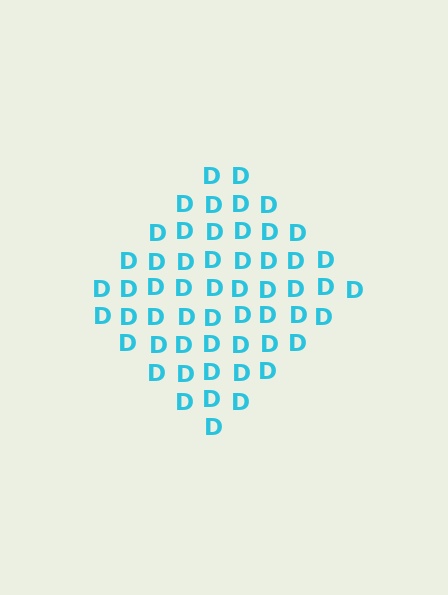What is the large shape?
The large shape is a diamond.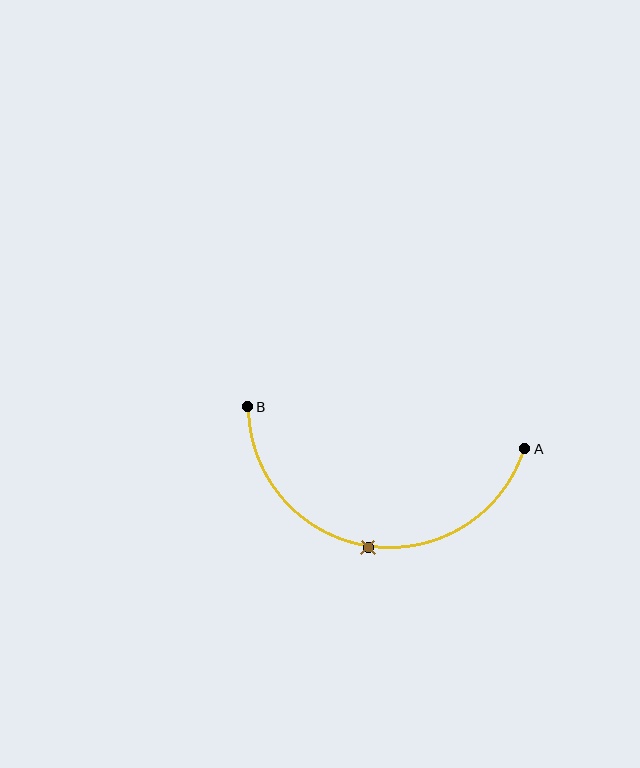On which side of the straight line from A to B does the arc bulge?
The arc bulges below the straight line connecting A and B.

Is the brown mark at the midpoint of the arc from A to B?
Yes. The brown mark lies on the arc at equal arc-length from both A and B — it is the arc midpoint.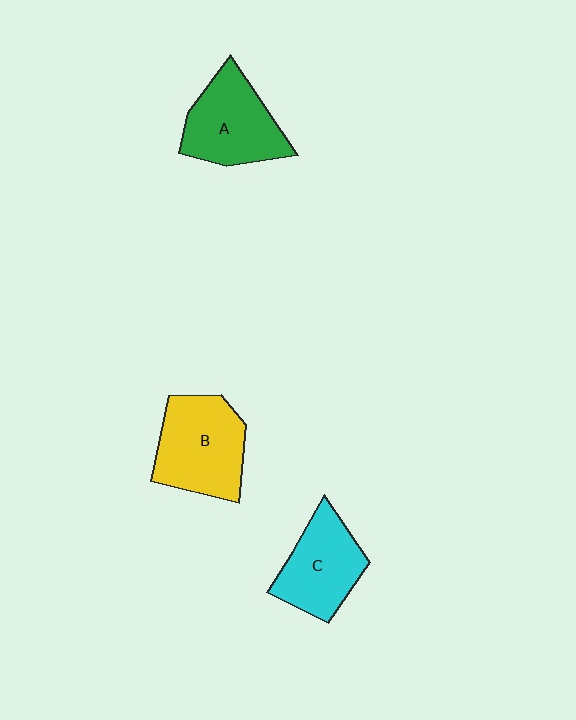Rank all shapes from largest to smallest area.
From largest to smallest: B (yellow), A (green), C (cyan).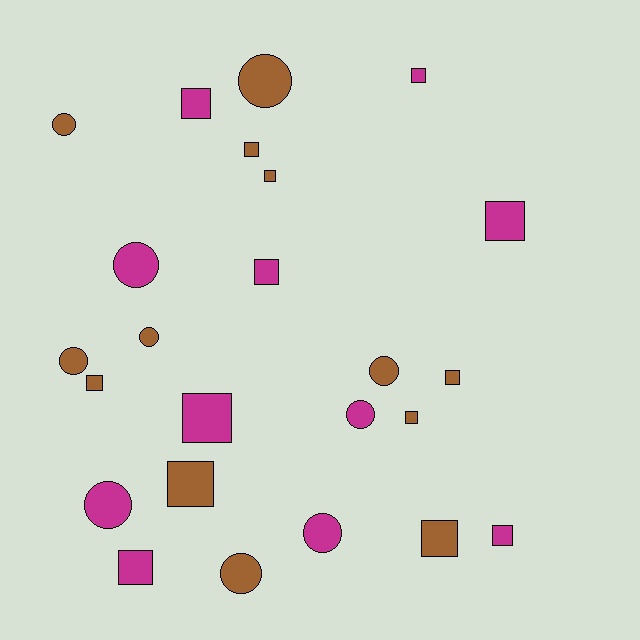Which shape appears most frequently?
Square, with 14 objects.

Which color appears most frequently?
Brown, with 13 objects.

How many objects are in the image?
There are 24 objects.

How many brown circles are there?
There are 6 brown circles.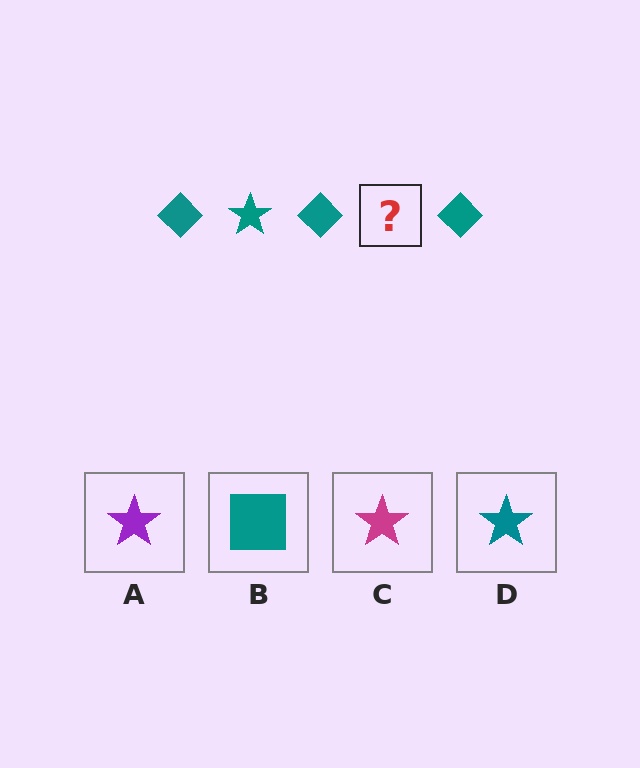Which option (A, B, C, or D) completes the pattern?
D.